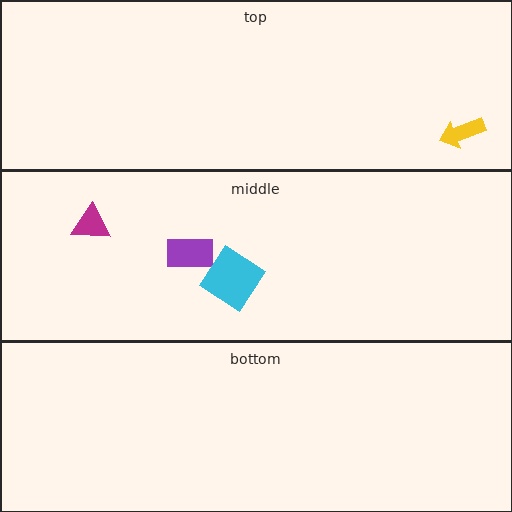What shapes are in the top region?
The yellow arrow.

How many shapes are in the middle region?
3.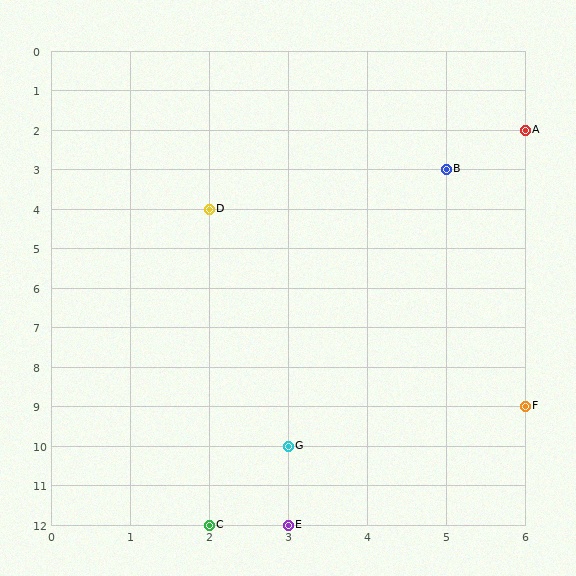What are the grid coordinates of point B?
Point B is at grid coordinates (5, 3).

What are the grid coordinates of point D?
Point D is at grid coordinates (2, 4).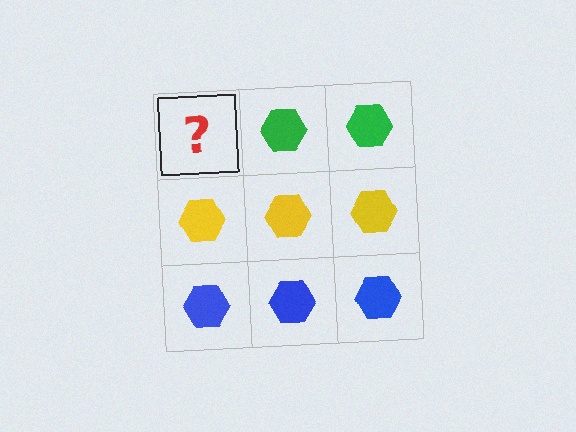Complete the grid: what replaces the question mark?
The question mark should be replaced with a green hexagon.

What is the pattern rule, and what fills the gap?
The rule is that each row has a consistent color. The gap should be filled with a green hexagon.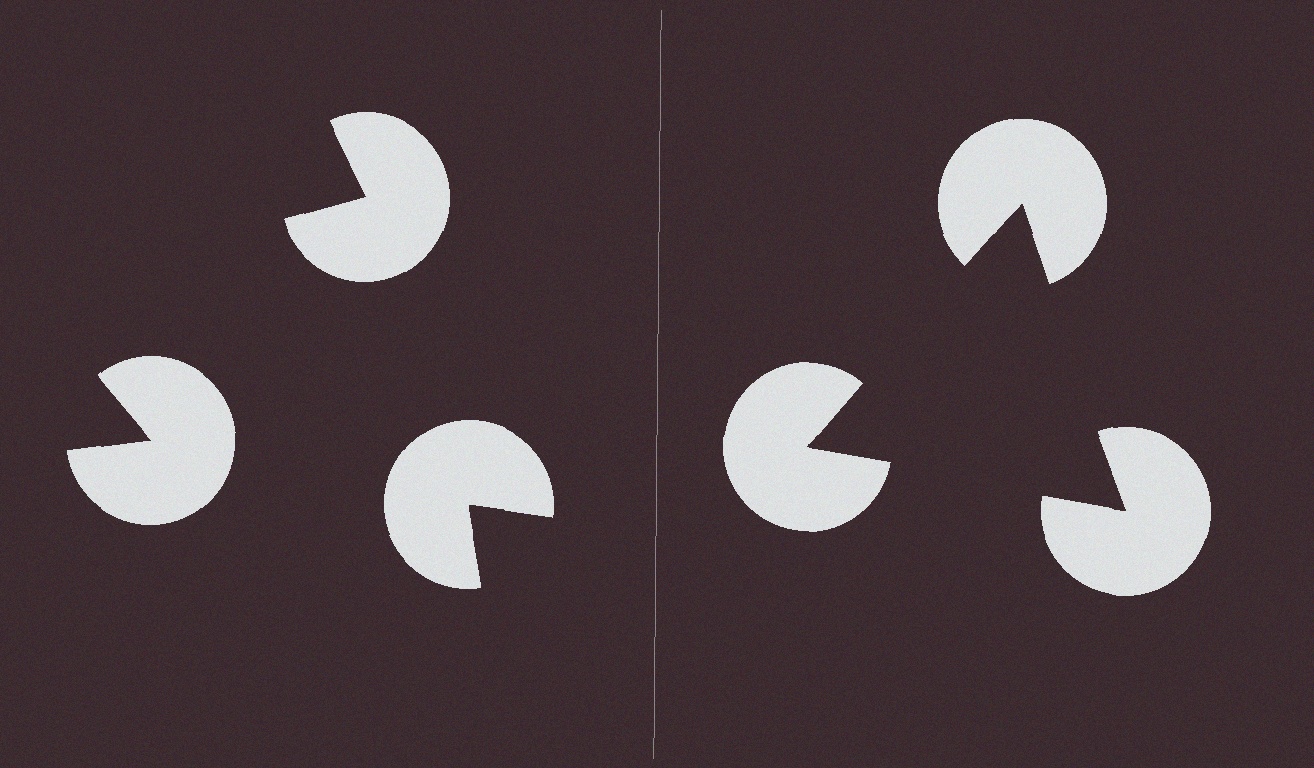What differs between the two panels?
The pac-man discs are positioned identically on both sides; only the wedge orientations differ. On the right they align to a triangle; on the left they are misaligned.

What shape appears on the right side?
An illusory triangle.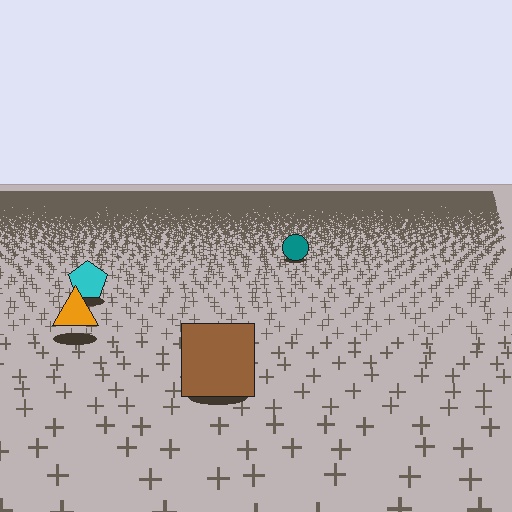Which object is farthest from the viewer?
The teal circle is farthest from the viewer. It appears smaller and the ground texture around it is denser.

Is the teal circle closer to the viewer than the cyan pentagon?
No. The cyan pentagon is closer — you can tell from the texture gradient: the ground texture is coarser near it.